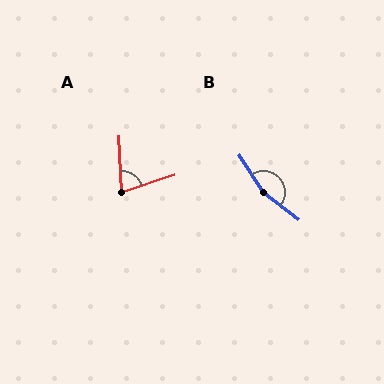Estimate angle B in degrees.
Approximately 161 degrees.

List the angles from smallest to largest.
A (75°), B (161°).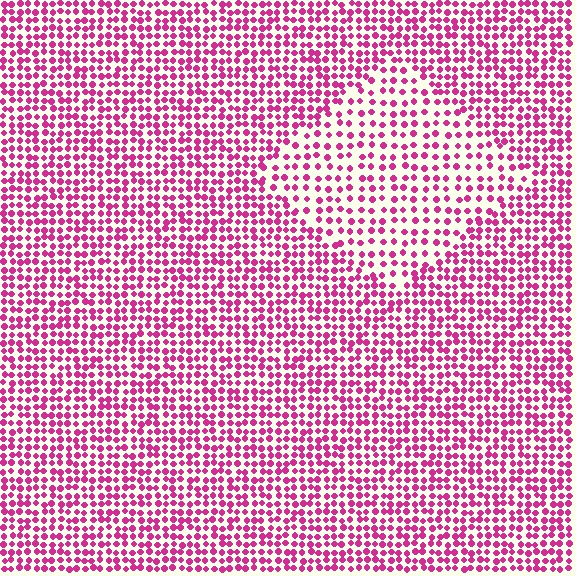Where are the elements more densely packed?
The elements are more densely packed outside the diamond boundary.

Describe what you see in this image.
The image contains small magenta elements arranged at two different densities. A diamond-shaped region is visible where the elements are less densely packed than the surrounding area.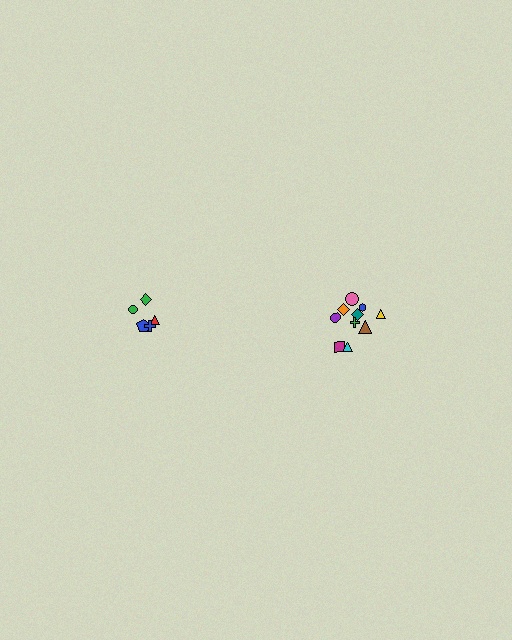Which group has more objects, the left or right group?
The right group.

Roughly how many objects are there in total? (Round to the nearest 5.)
Roughly 15 objects in total.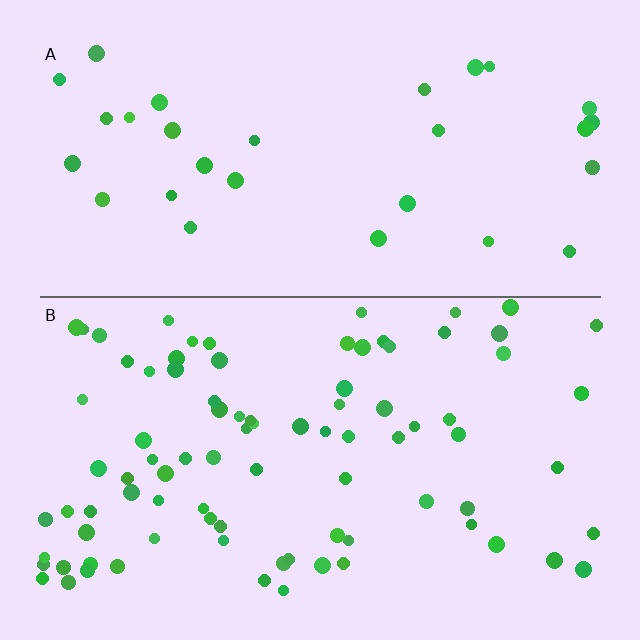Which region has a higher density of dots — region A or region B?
B (the bottom).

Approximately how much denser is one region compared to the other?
Approximately 2.9× — region B over region A.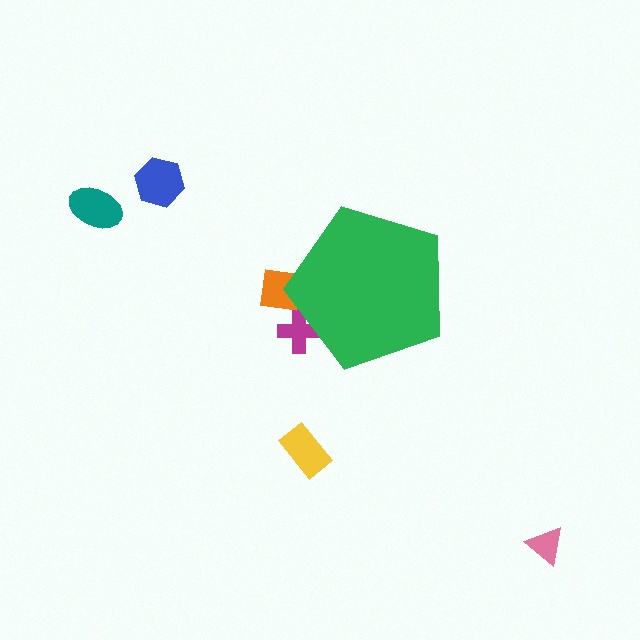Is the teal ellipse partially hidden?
No, the teal ellipse is fully visible.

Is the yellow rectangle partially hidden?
No, the yellow rectangle is fully visible.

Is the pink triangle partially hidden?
No, the pink triangle is fully visible.